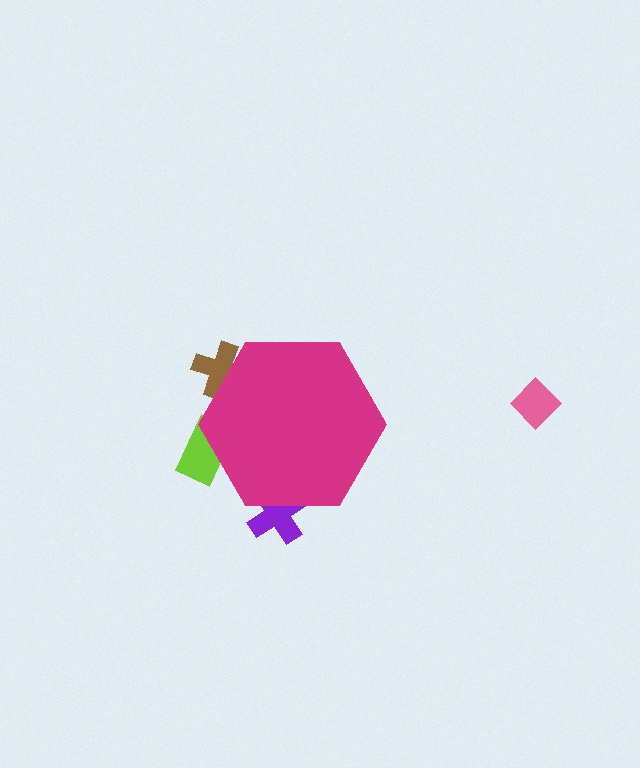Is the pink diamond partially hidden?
No, the pink diamond is fully visible.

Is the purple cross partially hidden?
Yes, the purple cross is partially hidden behind the magenta hexagon.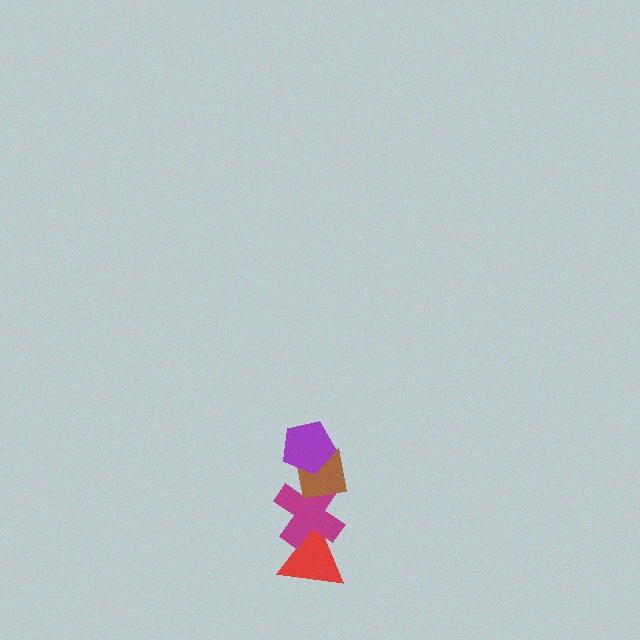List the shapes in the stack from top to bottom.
From top to bottom: the purple pentagon, the brown square, the magenta cross, the red triangle.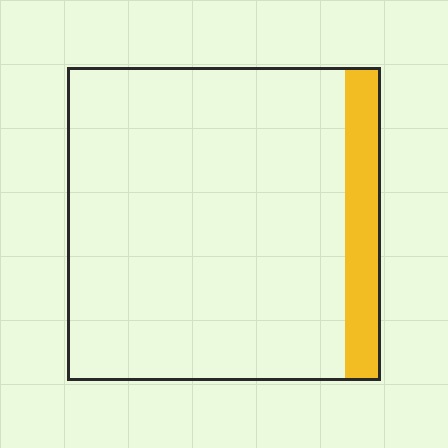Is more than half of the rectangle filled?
No.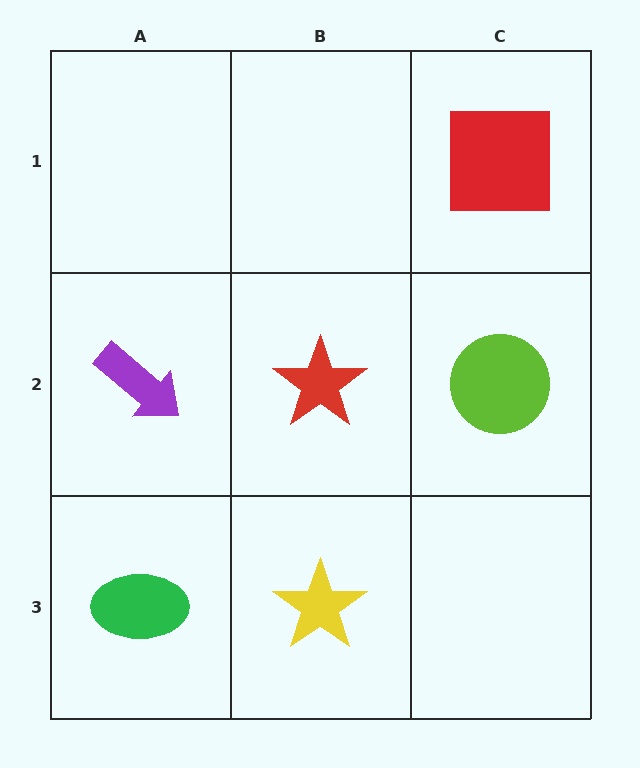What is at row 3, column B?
A yellow star.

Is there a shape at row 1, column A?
No, that cell is empty.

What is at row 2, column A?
A purple arrow.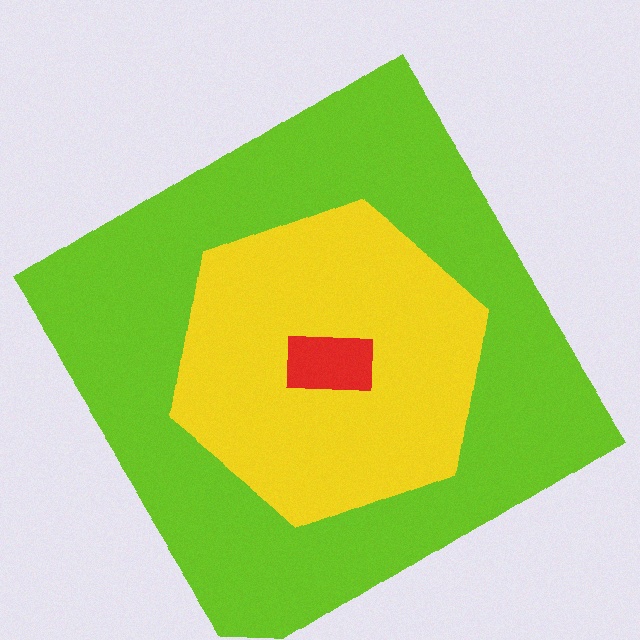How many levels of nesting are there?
3.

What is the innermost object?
The red rectangle.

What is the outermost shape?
The lime diamond.